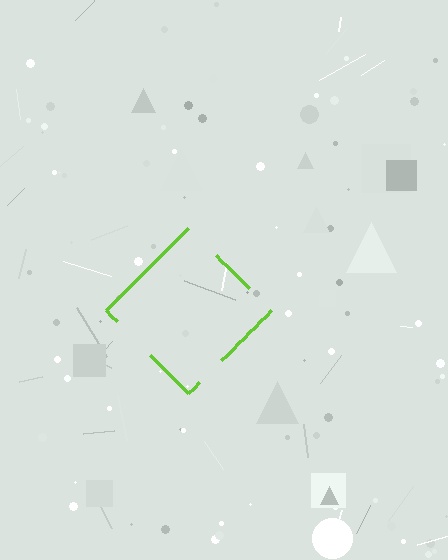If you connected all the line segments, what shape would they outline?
They would outline a diamond.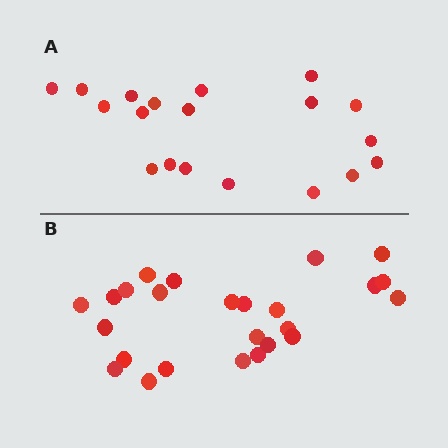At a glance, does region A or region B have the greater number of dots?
Region B (the bottom region) has more dots.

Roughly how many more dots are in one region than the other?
Region B has about 6 more dots than region A.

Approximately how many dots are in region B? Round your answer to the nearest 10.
About 20 dots. (The exact count is 25, which rounds to 20.)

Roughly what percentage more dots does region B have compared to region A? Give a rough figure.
About 30% more.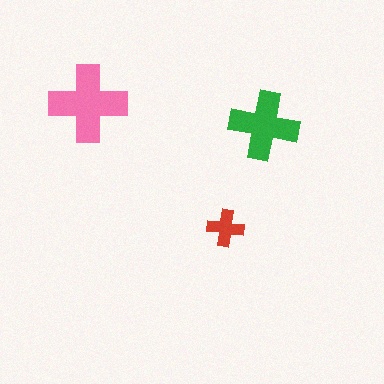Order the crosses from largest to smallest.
the pink one, the green one, the red one.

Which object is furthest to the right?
The green cross is rightmost.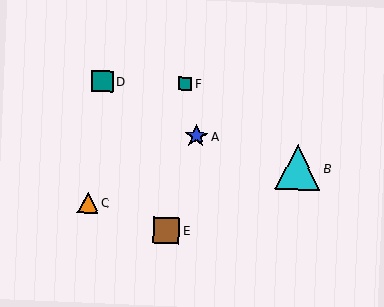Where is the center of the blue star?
The center of the blue star is at (196, 136).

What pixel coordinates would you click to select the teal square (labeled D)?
Click at (102, 81) to select the teal square D.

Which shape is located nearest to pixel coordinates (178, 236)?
The brown square (labeled E) at (166, 230) is nearest to that location.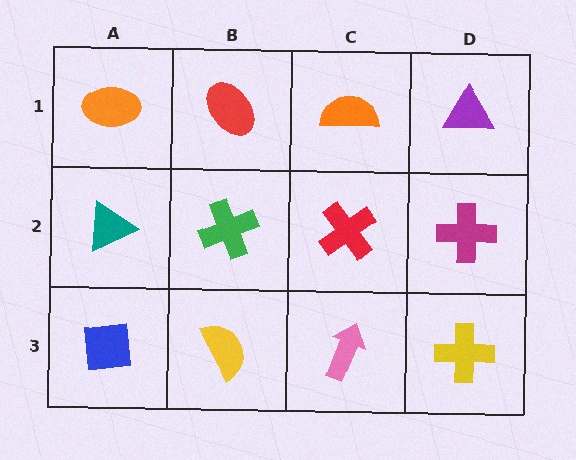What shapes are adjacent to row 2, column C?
An orange semicircle (row 1, column C), a pink arrow (row 3, column C), a green cross (row 2, column B), a magenta cross (row 2, column D).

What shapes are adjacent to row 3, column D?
A magenta cross (row 2, column D), a pink arrow (row 3, column C).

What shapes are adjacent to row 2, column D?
A purple triangle (row 1, column D), a yellow cross (row 3, column D), a red cross (row 2, column C).